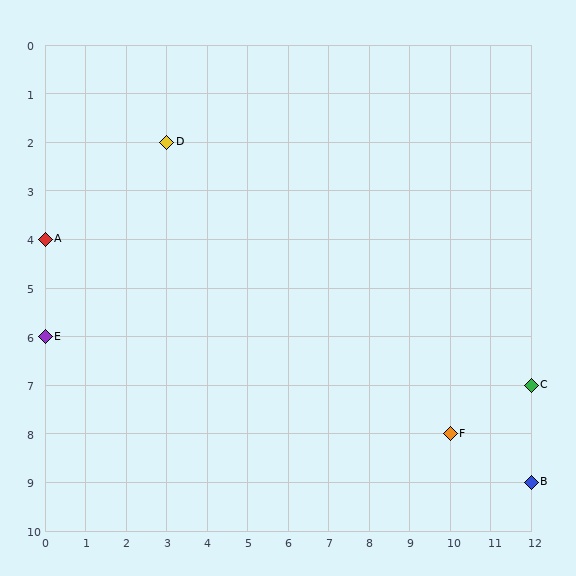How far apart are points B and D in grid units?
Points B and D are 9 columns and 7 rows apart (about 11.4 grid units diagonally).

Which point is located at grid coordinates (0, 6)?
Point E is at (0, 6).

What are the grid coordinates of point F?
Point F is at grid coordinates (10, 8).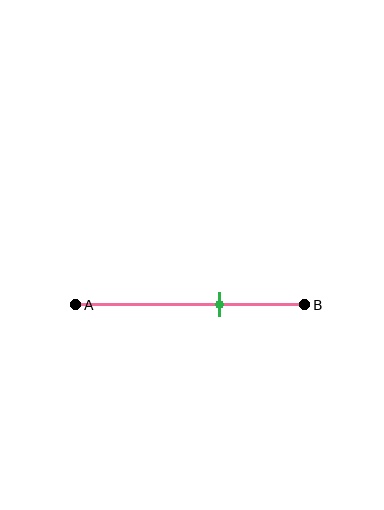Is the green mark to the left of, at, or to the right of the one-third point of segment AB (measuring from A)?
The green mark is to the right of the one-third point of segment AB.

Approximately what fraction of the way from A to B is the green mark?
The green mark is approximately 65% of the way from A to B.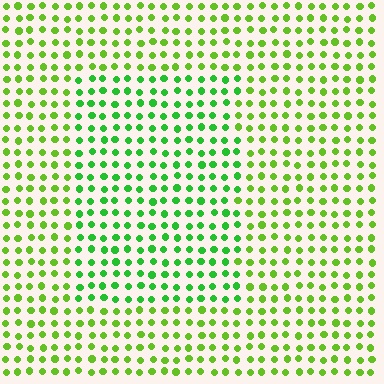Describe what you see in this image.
The image is filled with small lime elements in a uniform arrangement. A rectangle-shaped region is visible where the elements are tinted to a slightly different hue, forming a subtle color boundary.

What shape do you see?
I see a rectangle.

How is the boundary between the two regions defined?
The boundary is defined purely by a slight shift in hue (about 28 degrees). Spacing, size, and orientation are identical on both sides.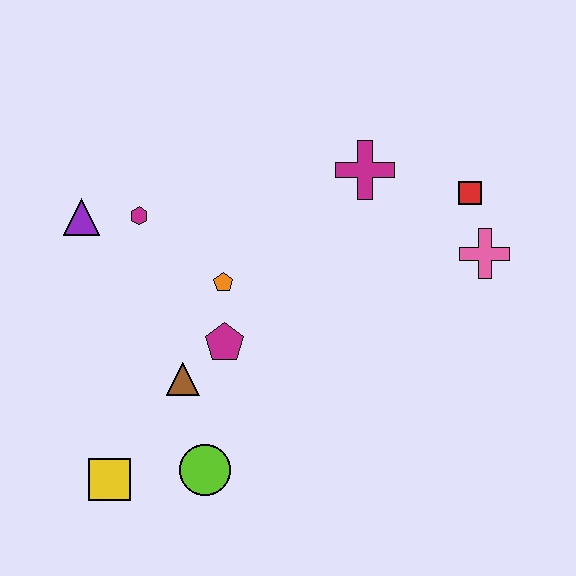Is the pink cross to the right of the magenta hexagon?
Yes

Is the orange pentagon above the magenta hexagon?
No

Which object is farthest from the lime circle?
The red square is farthest from the lime circle.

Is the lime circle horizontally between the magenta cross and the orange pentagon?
No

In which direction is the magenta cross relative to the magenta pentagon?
The magenta cross is above the magenta pentagon.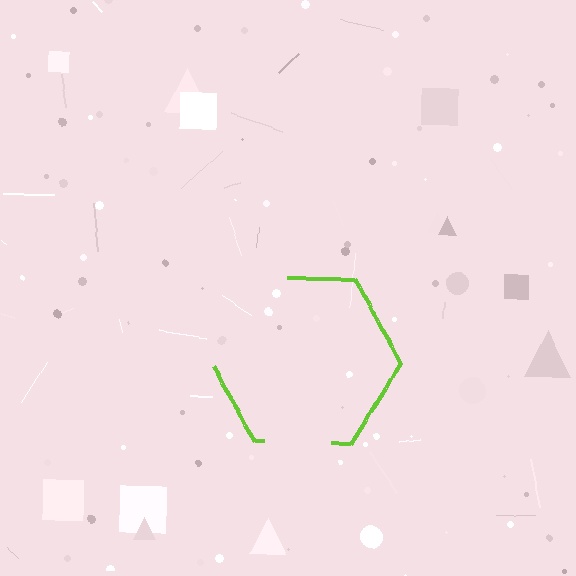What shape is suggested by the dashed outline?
The dashed outline suggests a hexagon.